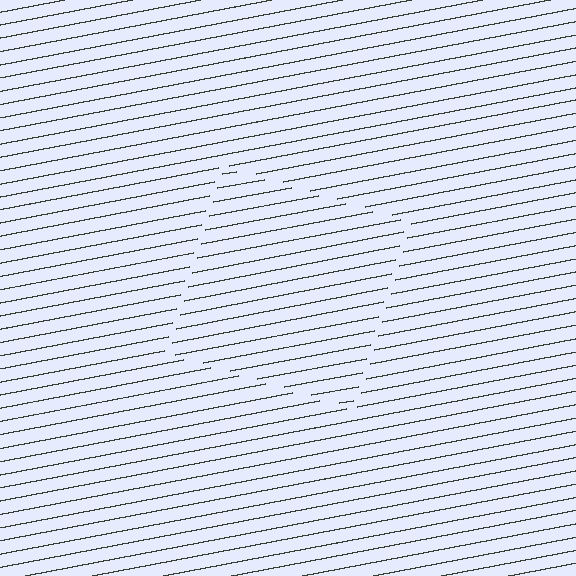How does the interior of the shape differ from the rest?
The interior of the shape contains the same grating, shifted by half a period — the contour is defined by the phase discontinuity where line-ends from the inner and outer gratings abut.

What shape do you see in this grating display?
An illusory square. The interior of the shape contains the same grating, shifted by half a period — the contour is defined by the phase discontinuity where line-ends from the inner and outer gratings abut.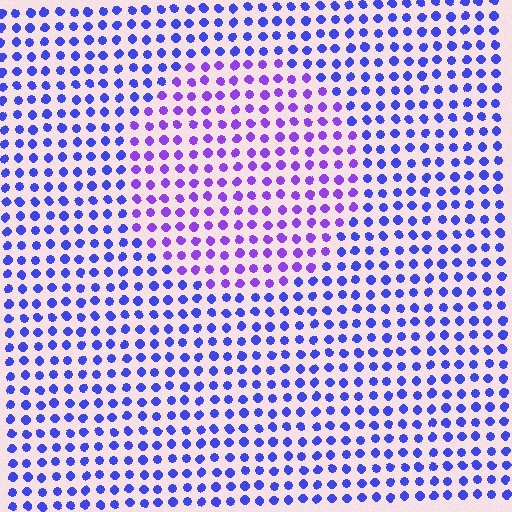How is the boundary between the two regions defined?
The boundary is defined purely by a slight shift in hue (about 33 degrees). Spacing, size, and orientation are identical on both sides.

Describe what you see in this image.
The image is filled with small blue elements in a uniform arrangement. A circle-shaped region is visible where the elements are tinted to a slightly different hue, forming a subtle color boundary.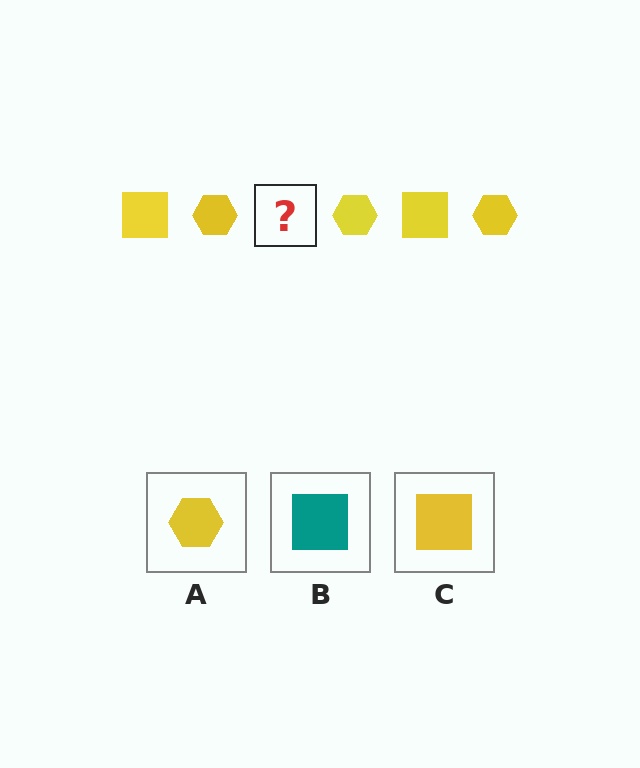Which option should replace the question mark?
Option C.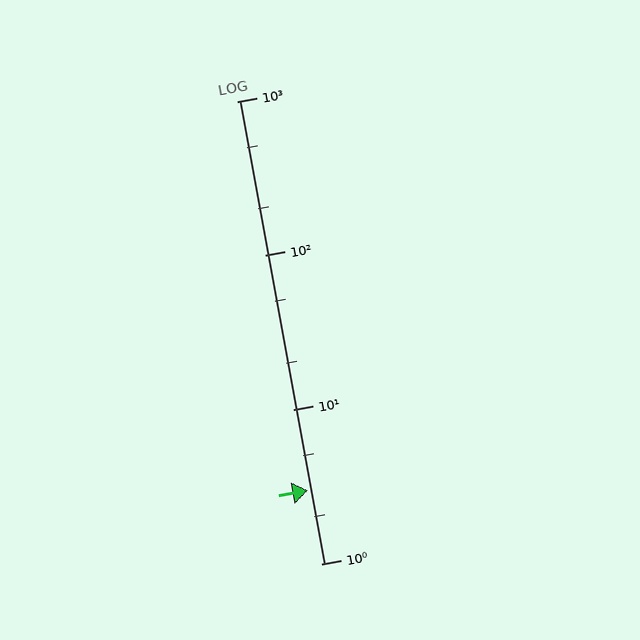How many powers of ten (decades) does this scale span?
The scale spans 3 decades, from 1 to 1000.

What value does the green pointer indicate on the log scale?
The pointer indicates approximately 3.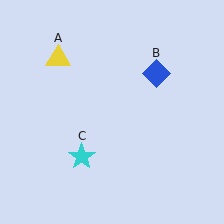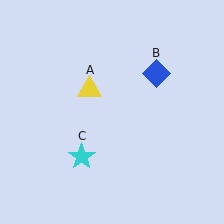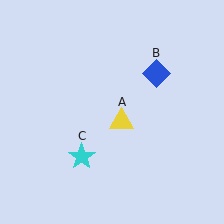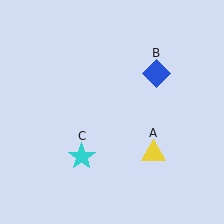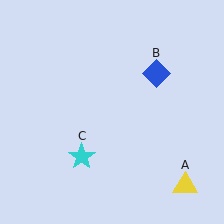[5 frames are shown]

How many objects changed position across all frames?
1 object changed position: yellow triangle (object A).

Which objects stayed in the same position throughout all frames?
Blue diamond (object B) and cyan star (object C) remained stationary.